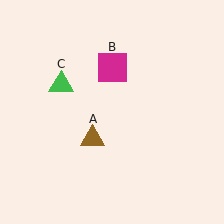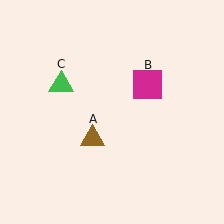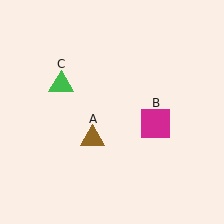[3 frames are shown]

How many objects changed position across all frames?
1 object changed position: magenta square (object B).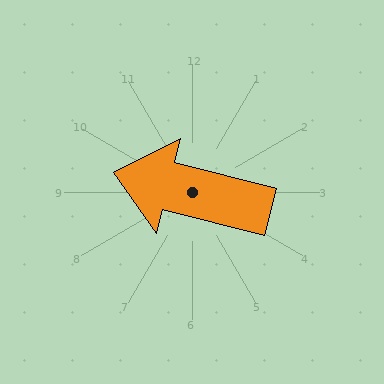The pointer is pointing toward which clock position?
Roughly 9 o'clock.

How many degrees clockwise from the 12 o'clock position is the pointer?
Approximately 284 degrees.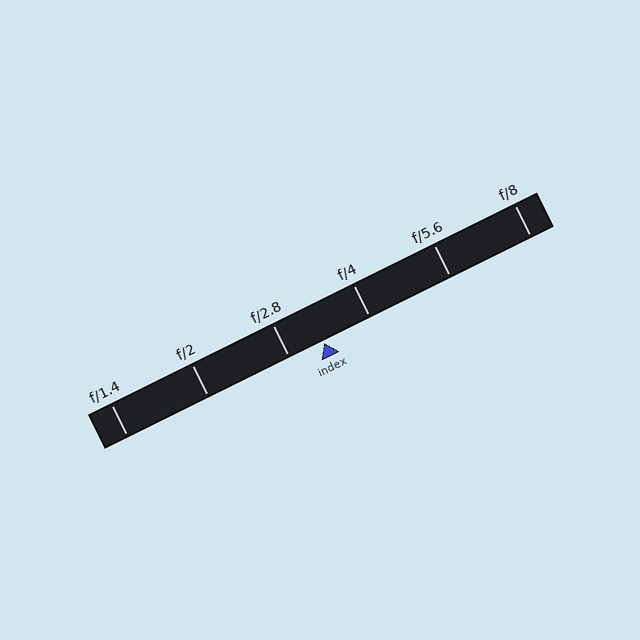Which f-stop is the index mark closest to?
The index mark is closest to f/2.8.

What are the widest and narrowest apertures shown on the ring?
The widest aperture shown is f/1.4 and the narrowest is f/8.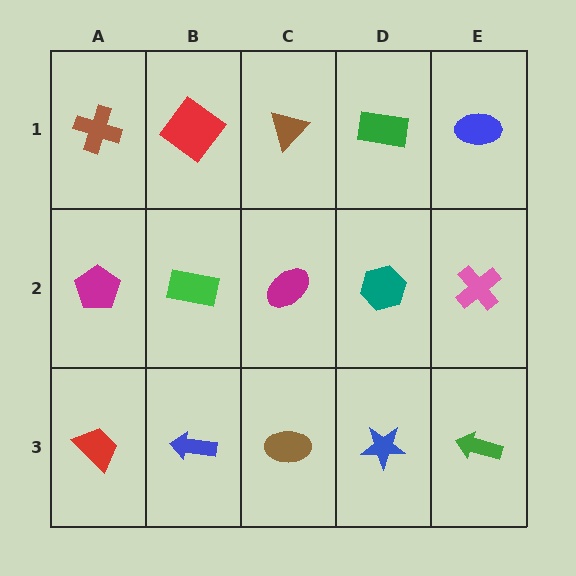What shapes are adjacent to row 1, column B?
A green rectangle (row 2, column B), a brown cross (row 1, column A), a brown triangle (row 1, column C).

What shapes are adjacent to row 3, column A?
A magenta pentagon (row 2, column A), a blue arrow (row 3, column B).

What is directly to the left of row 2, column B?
A magenta pentagon.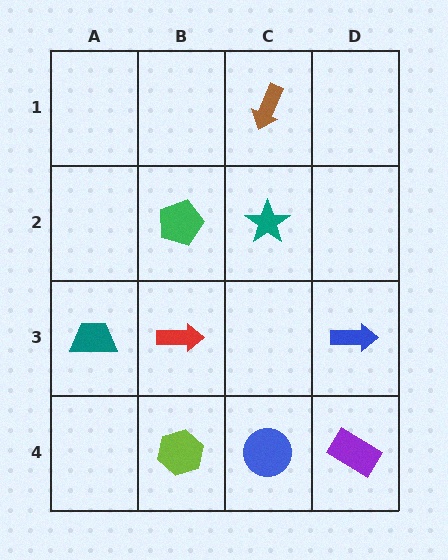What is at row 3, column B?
A red arrow.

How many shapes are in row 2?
2 shapes.